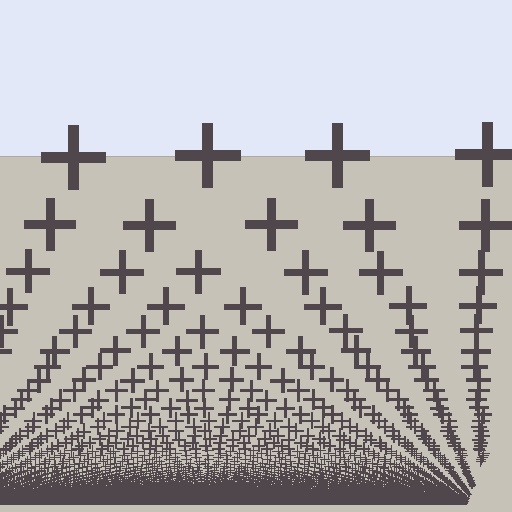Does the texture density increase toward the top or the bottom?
Density increases toward the bottom.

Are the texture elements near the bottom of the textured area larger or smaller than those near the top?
Smaller. The gradient is inverted — elements near the bottom are smaller and denser.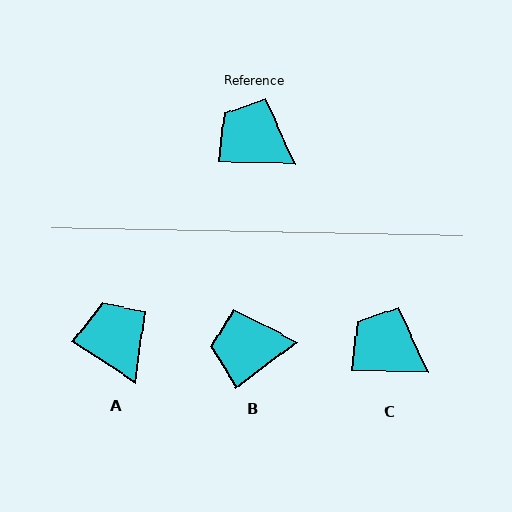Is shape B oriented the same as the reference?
No, it is off by about 39 degrees.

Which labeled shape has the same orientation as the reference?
C.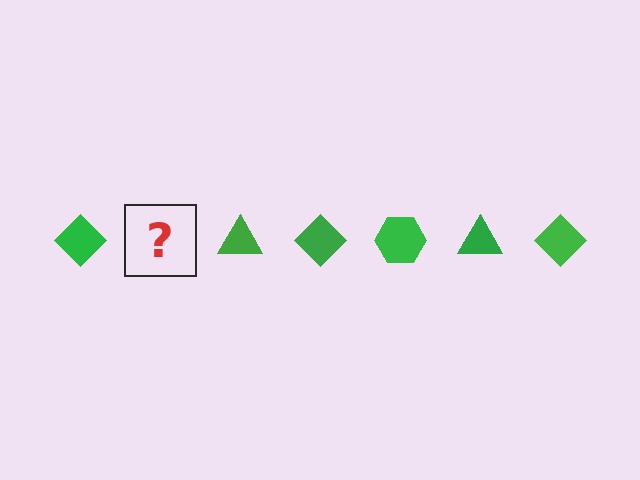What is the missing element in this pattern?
The missing element is a green hexagon.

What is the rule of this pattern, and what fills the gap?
The rule is that the pattern cycles through diamond, hexagon, triangle shapes in green. The gap should be filled with a green hexagon.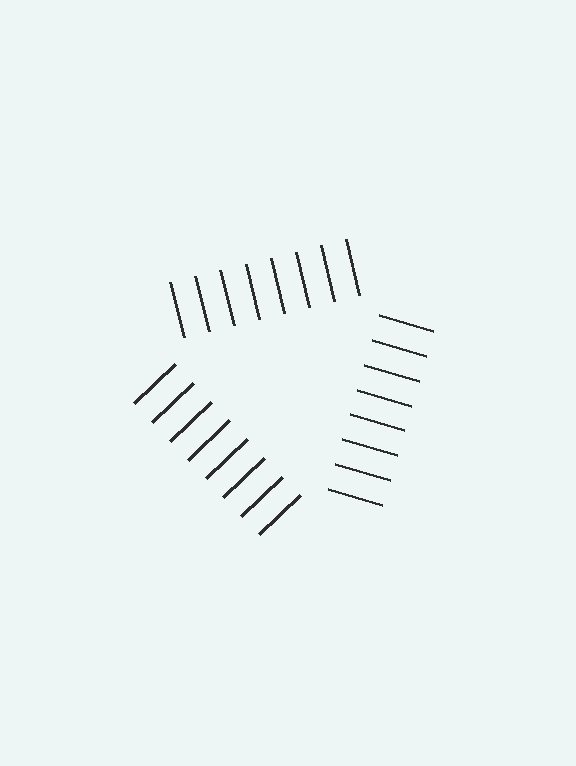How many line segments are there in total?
24 — 8 along each of the 3 edges.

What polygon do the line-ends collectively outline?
An illusory triangle — the line segments terminate on its edges but no continuous stroke is drawn.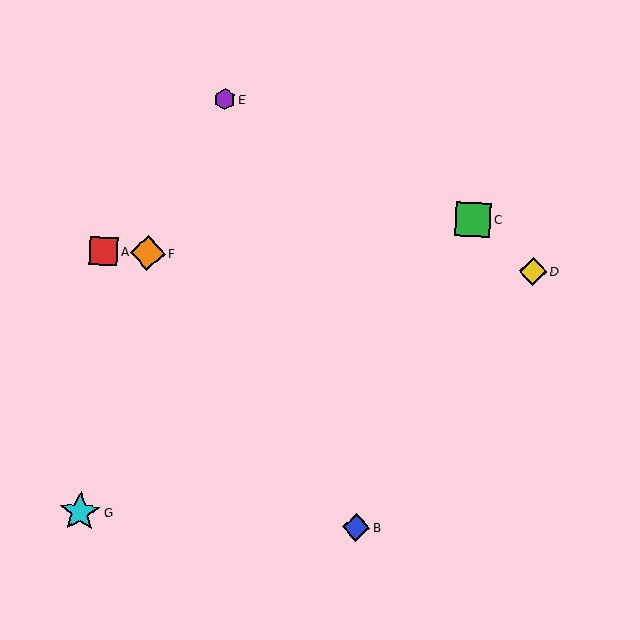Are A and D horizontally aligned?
Yes, both are at y≈251.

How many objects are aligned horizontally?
3 objects (A, D, F) are aligned horizontally.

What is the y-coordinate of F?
Object F is at y≈253.